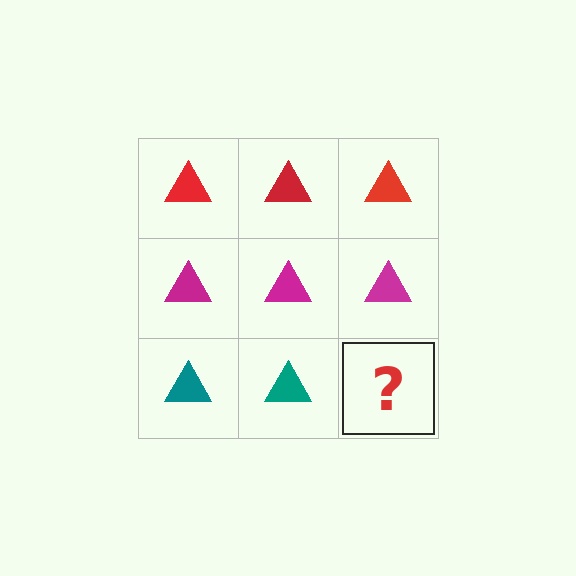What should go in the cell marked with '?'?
The missing cell should contain a teal triangle.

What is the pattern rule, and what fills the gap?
The rule is that each row has a consistent color. The gap should be filled with a teal triangle.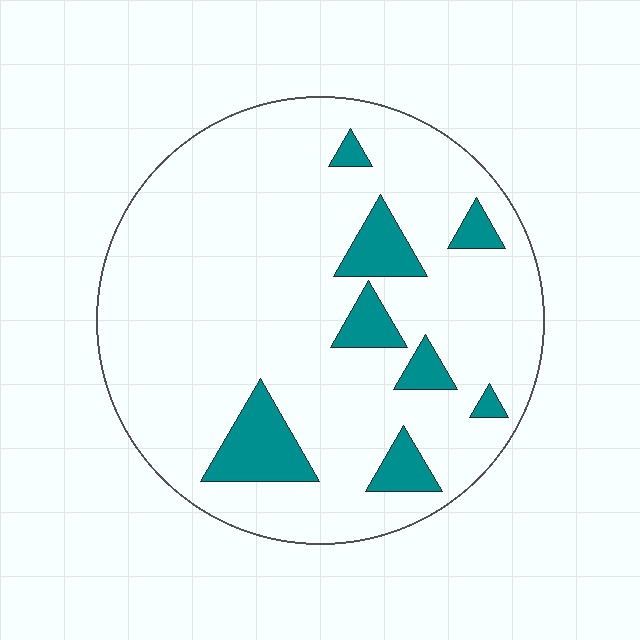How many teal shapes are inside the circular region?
8.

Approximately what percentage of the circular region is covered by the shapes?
Approximately 15%.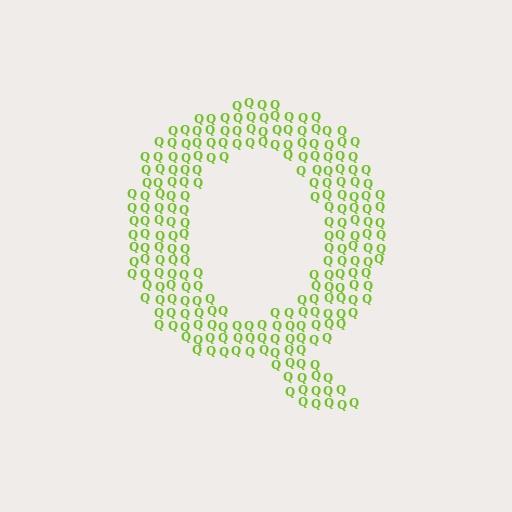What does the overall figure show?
The overall figure shows the letter Q.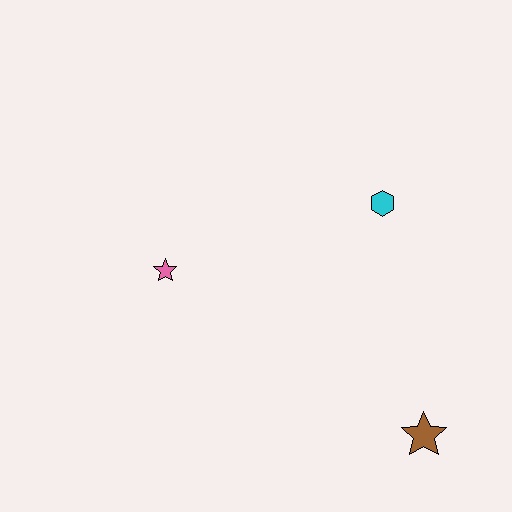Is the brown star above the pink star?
No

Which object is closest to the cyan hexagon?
The pink star is closest to the cyan hexagon.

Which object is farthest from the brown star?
The pink star is farthest from the brown star.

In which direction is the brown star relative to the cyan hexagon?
The brown star is below the cyan hexagon.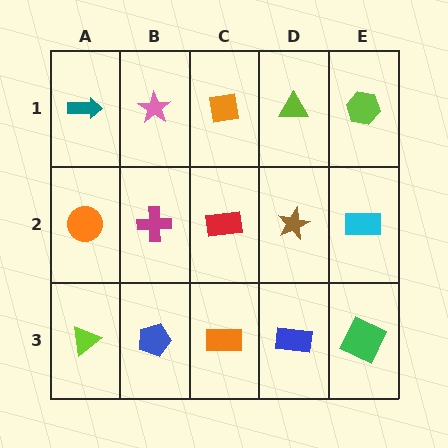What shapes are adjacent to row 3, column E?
A cyan rectangle (row 2, column E), a blue rectangle (row 3, column D).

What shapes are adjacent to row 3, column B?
A magenta cross (row 2, column B), a lime triangle (row 3, column A), an orange rectangle (row 3, column C).